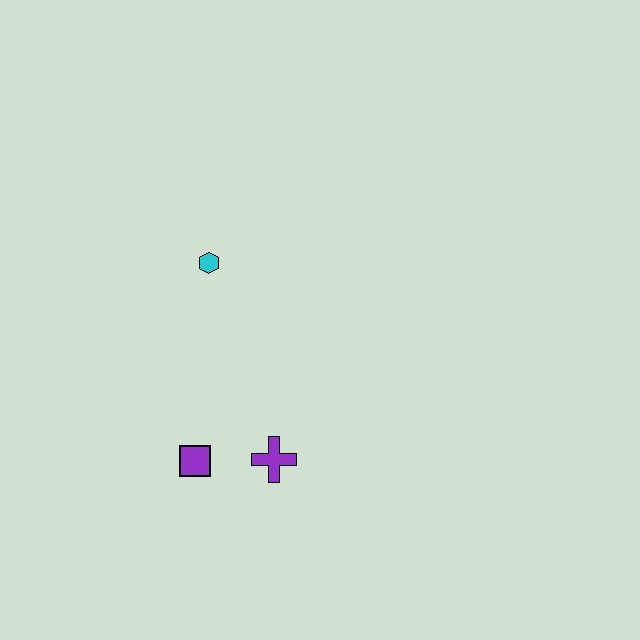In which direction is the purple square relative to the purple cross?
The purple square is to the left of the purple cross.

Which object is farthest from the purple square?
The cyan hexagon is farthest from the purple square.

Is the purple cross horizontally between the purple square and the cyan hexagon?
No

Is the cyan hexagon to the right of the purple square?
Yes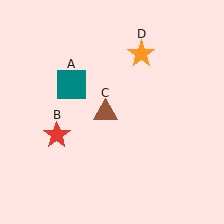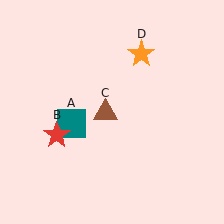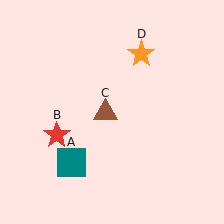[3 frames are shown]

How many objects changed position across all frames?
1 object changed position: teal square (object A).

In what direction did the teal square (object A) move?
The teal square (object A) moved down.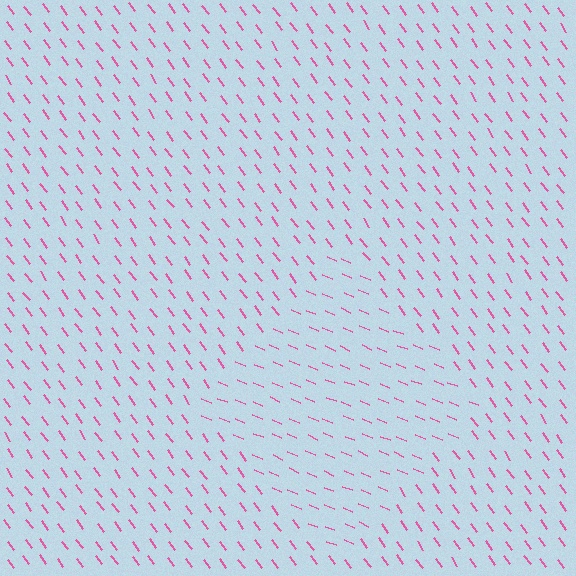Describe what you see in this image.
The image is filled with small pink line segments. A diamond region in the image has lines oriented differently from the surrounding lines, creating a visible texture boundary.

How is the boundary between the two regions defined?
The boundary is defined purely by a change in line orientation (approximately 31 degrees difference). All lines are the same color and thickness.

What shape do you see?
I see a diamond.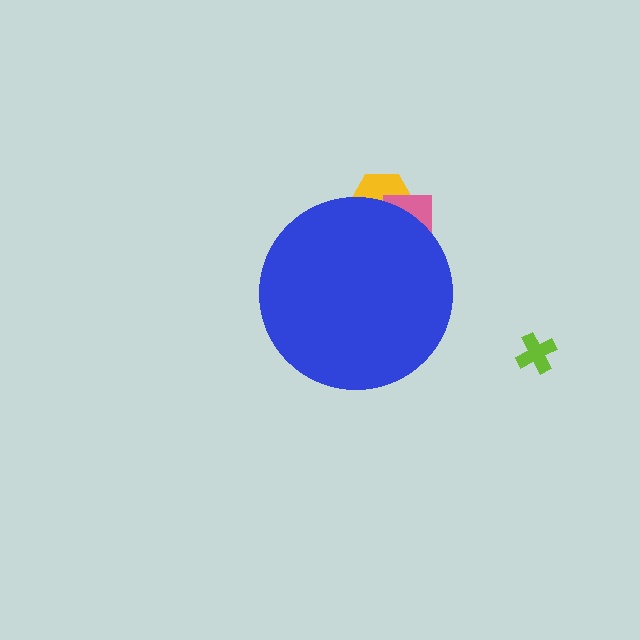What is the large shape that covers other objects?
A blue circle.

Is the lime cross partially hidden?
No, the lime cross is fully visible.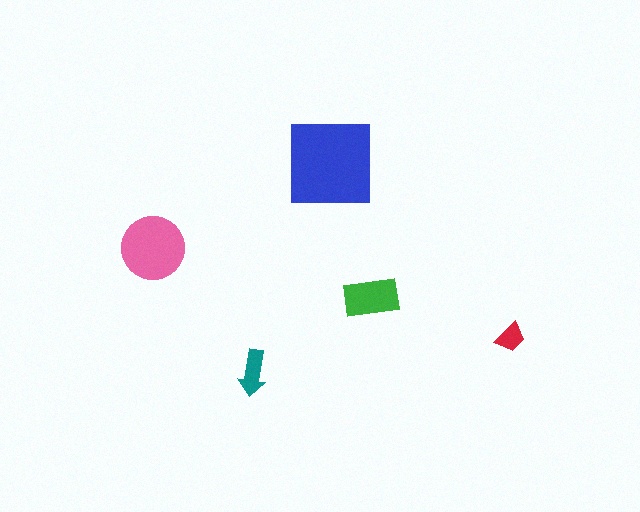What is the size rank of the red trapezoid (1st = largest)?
5th.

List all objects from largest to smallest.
The blue square, the pink circle, the green rectangle, the teal arrow, the red trapezoid.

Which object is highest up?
The blue square is topmost.